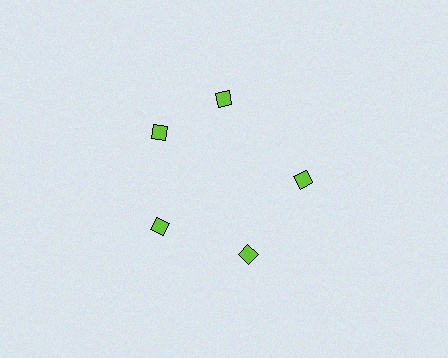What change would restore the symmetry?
The symmetry would be restored by rotating it back into even spacing with its neighbors so that all 5 diamonds sit at equal angles and equal distance from the center.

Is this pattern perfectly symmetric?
No. The 5 lime diamonds are arranged in a ring, but one element near the 1 o'clock position is rotated out of alignment along the ring, breaking the 5-fold rotational symmetry.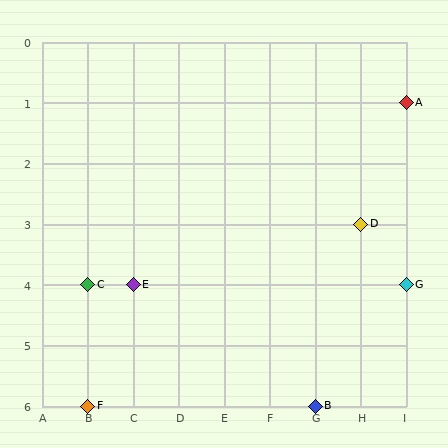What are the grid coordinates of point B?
Point B is at grid coordinates (G, 6).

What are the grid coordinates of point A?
Point A is at grid coordinates (I, 1).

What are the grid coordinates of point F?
Point F is at grid coordinates (B, 6).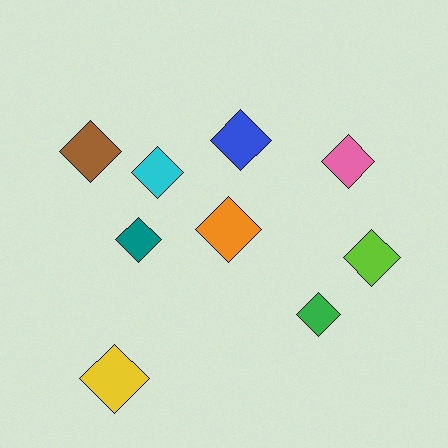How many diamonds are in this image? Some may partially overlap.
There are 9 diamonds.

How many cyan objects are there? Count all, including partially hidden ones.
There is 1 cyan object.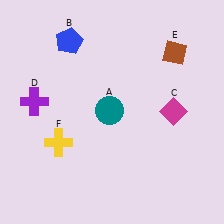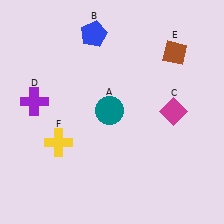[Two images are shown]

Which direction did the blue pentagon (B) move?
The blue pentagon (B) moved right.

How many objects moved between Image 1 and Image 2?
1 object moved between the two images.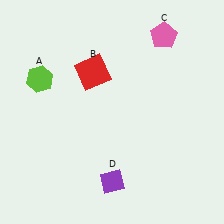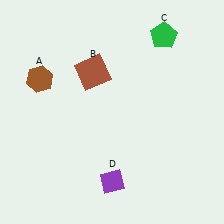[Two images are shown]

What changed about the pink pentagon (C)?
In Image 1, C is pink. In Image 2, it changed to green.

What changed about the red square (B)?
In Image 1, B is red. In Image 2, it changed to brown.